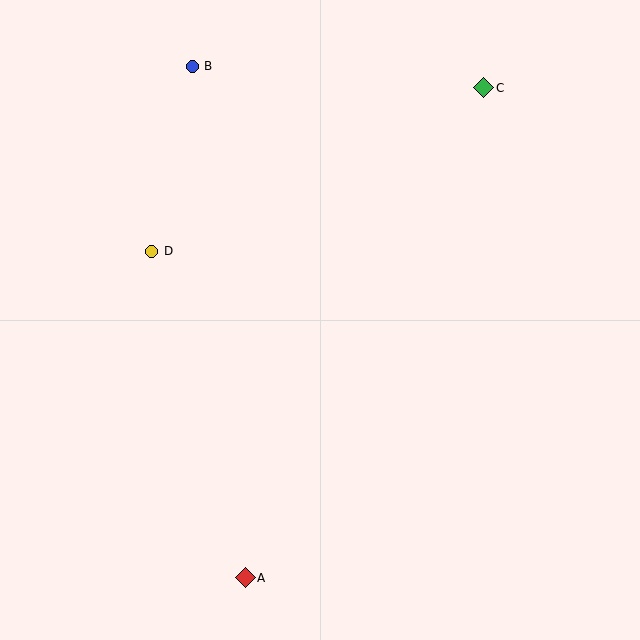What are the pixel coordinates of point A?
Point A is at (245, 578).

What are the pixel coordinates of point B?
Point B is at (192, 66).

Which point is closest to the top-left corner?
Point B is closest to the top-left corner.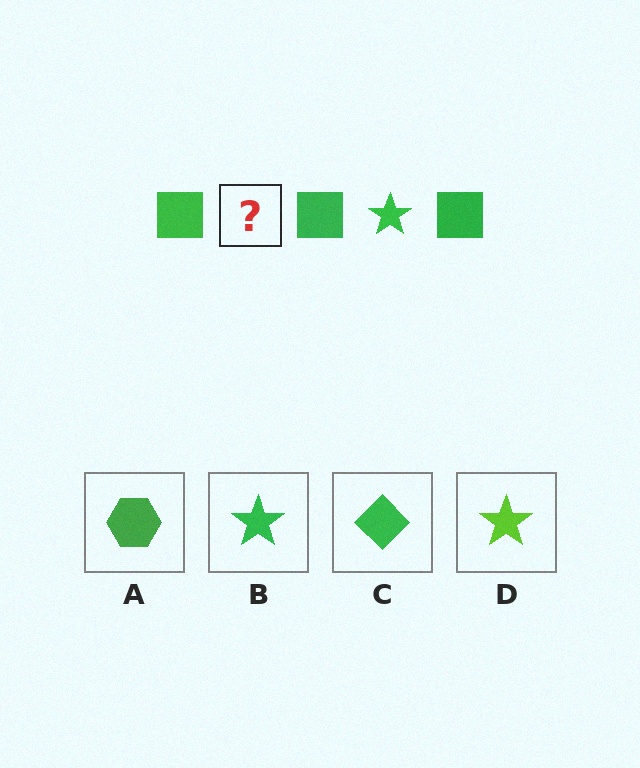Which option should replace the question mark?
Option B.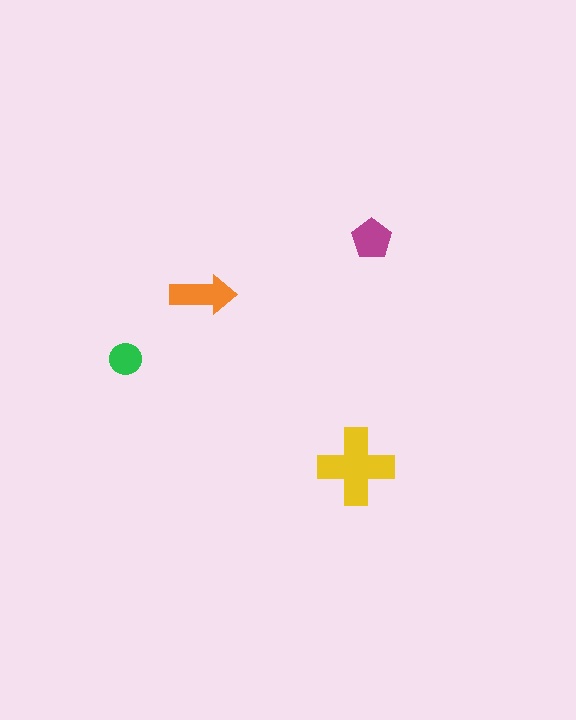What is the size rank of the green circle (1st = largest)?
4th.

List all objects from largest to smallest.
The yellow cross, the orange arrow, the magenta pentagon, the green circle.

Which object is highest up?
The magenta pentagon is topmost.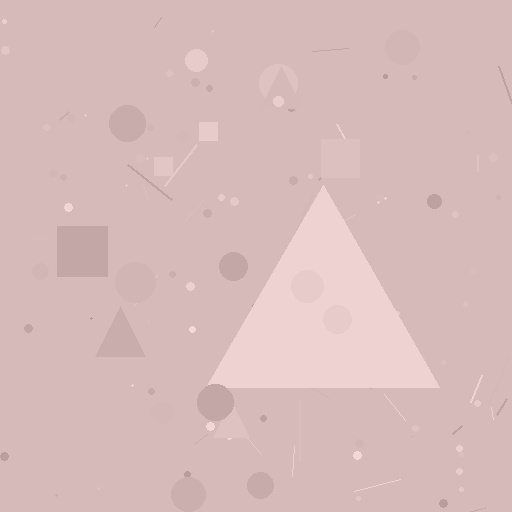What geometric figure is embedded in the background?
A triangle is embedded in the background.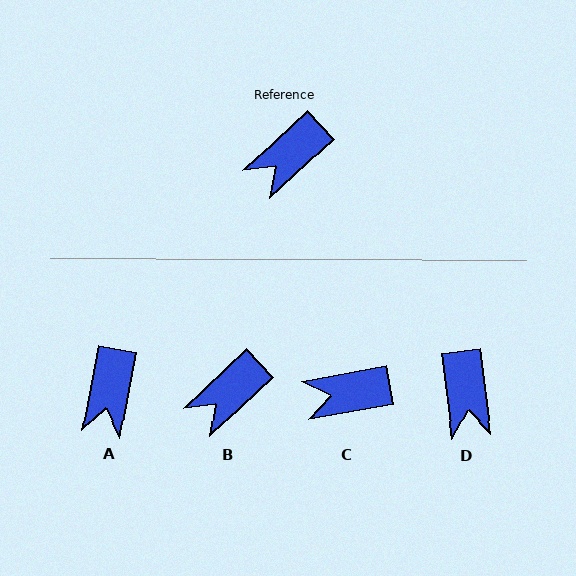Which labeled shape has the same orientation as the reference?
B.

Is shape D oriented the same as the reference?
No, it is off by about 54 degrees.